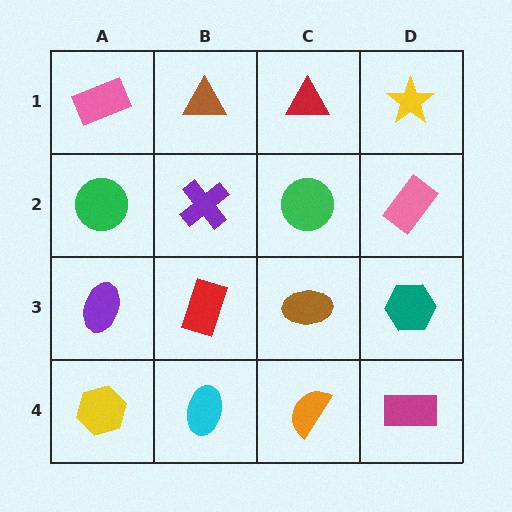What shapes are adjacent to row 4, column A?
A purple ellipse (row 3, column A), a cyan ellipse (row 4, column B).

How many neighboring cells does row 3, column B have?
4.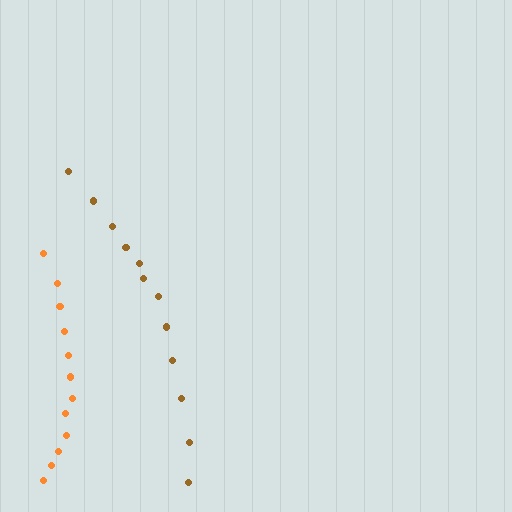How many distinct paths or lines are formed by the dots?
There are 2 distinct paths.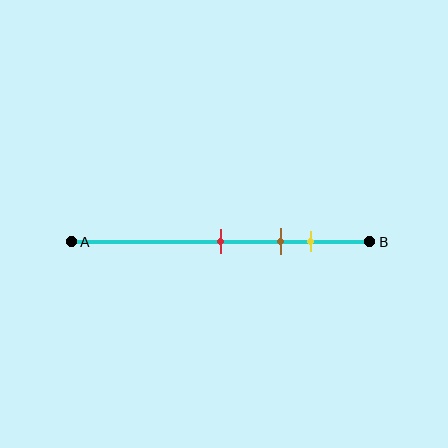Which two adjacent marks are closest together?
The brown and yellow marks are the closest adjacent pair.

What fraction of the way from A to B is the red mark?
The red mark is approximately 50% (0.5) of the way from A to B.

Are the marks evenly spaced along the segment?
Yes, the marks are approximately evenly spaced.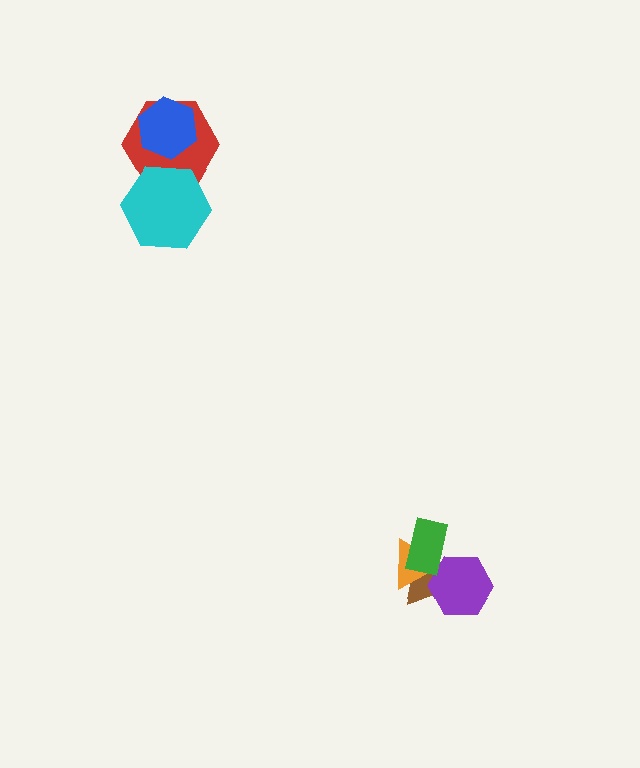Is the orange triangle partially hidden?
Yes, it is partially covered by another shape.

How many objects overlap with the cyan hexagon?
1 object overlaps with the cyan hexagon.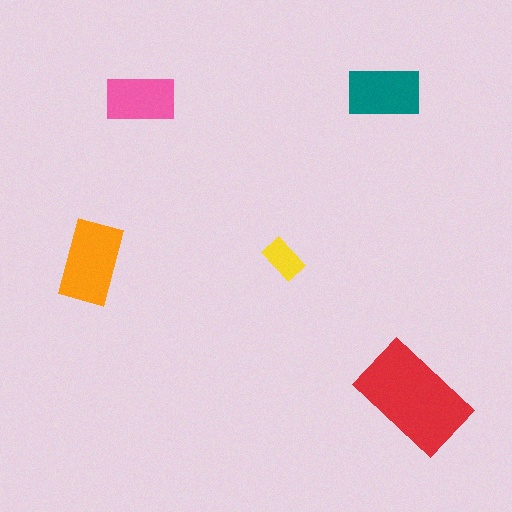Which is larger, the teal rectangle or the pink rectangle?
The teal one.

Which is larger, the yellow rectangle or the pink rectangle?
The pink one.